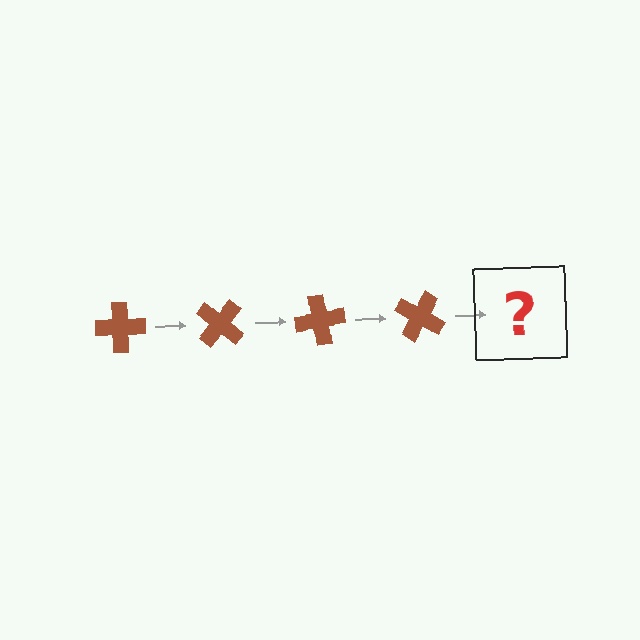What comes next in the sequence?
The next element should be a brown cross rotated 160 degrees.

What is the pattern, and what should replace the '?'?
The pattern is that the cross rotates 40 degrees each step. The '?' should be a brown cross rotated 160 degrees.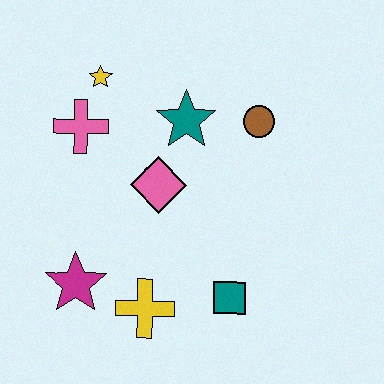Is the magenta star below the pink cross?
Yes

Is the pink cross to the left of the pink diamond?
Yes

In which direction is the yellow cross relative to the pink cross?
The yellow cross is below the pink cross.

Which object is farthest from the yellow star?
The teal square is farthest from the yellow star.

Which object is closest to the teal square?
The yellow cross is closest to the teal square.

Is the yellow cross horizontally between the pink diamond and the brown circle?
No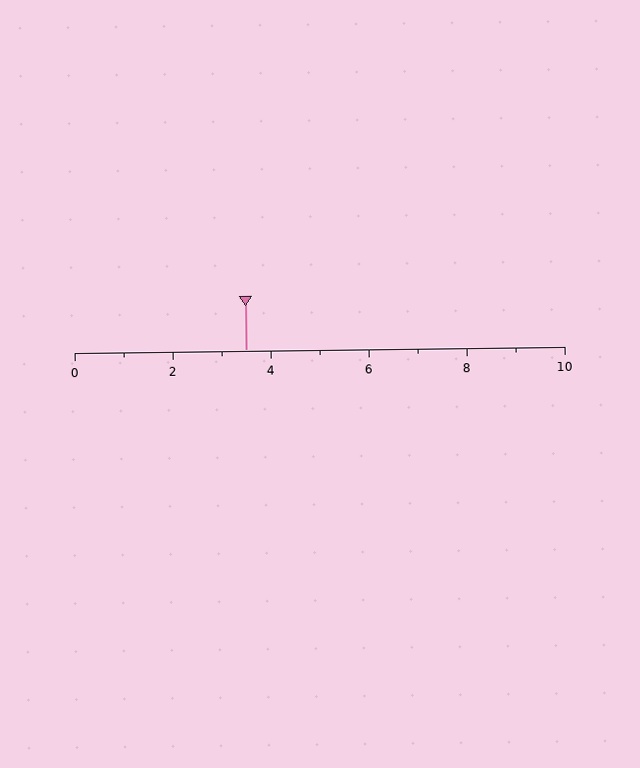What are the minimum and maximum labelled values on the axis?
The axis runs from 0 to 10.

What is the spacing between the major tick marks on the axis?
The major ticks are spaced 2 apart.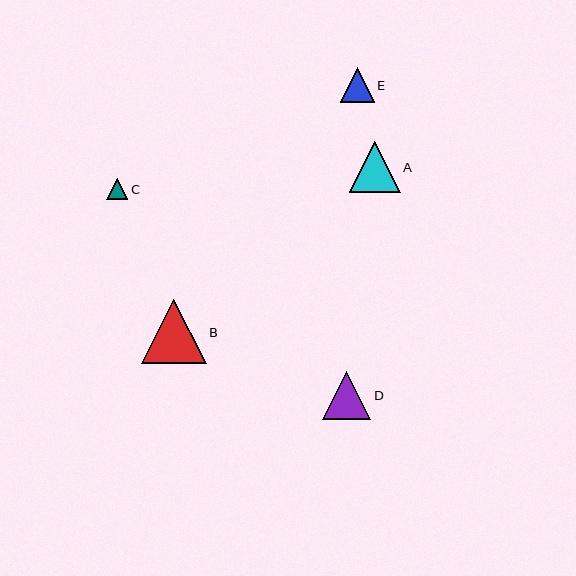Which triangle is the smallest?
Triangle C is the smallest with a size of approximately 21 pixels.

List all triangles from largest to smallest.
From largest to smallest: B, A, D, E, C.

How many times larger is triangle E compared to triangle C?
Triangle E is approximately 1.7 times the size of triangle C.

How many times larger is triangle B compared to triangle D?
Triangle B is approximately 1.3 times the size of triangle D.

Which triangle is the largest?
Triangle B is the largest with a size of approximately 64 pixels.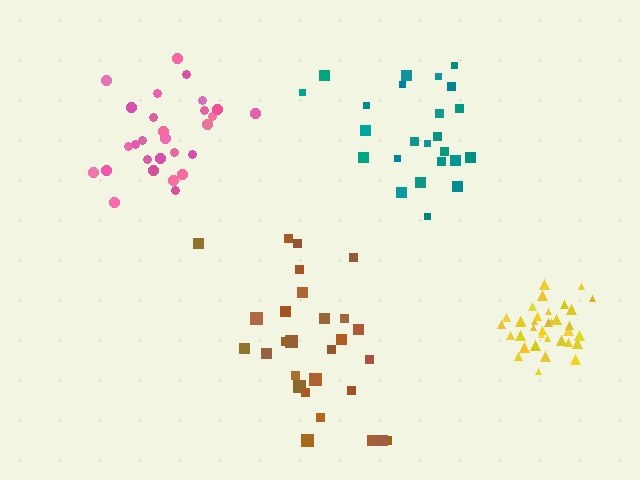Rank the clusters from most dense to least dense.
yellow, pink, teal, brown.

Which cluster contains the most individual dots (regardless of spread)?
Yellow (35).